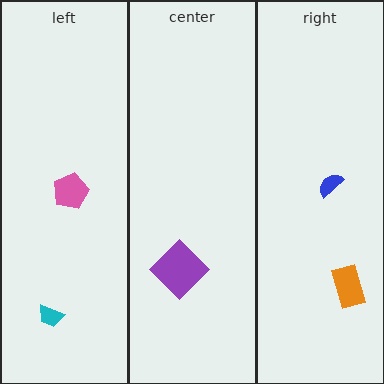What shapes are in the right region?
The orange rectangle, the blue semicircle.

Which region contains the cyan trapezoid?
The left region.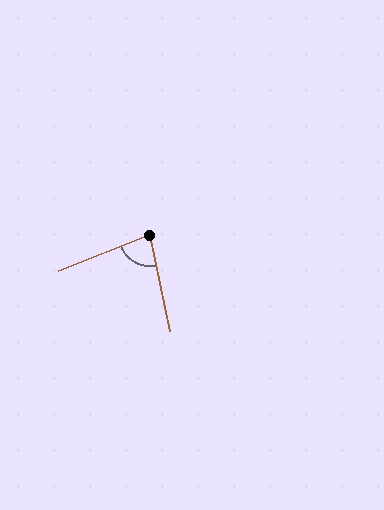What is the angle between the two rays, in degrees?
Approximately 80 degrees.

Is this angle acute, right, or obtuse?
It is acute.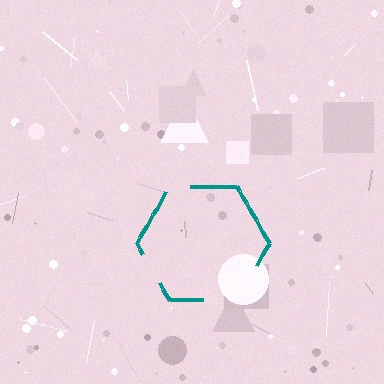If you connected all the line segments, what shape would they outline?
They would outline a hexagon.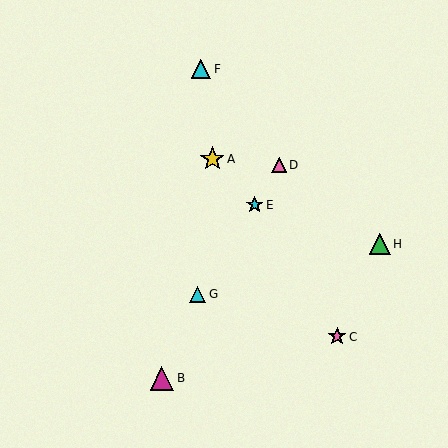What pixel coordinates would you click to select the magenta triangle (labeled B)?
Click at (162, 378) to select the magenta triangle B.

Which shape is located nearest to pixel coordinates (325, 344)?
The pink star (labeled C) at (337, 337) is nearest to that location.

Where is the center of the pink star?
The center of the pink star is at (337, 337).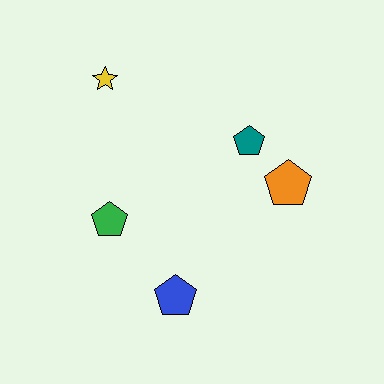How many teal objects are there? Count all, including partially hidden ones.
There is 1 teal object.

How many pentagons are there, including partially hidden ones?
There are 4 pentagons.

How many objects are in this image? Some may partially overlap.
There are 5 objects.